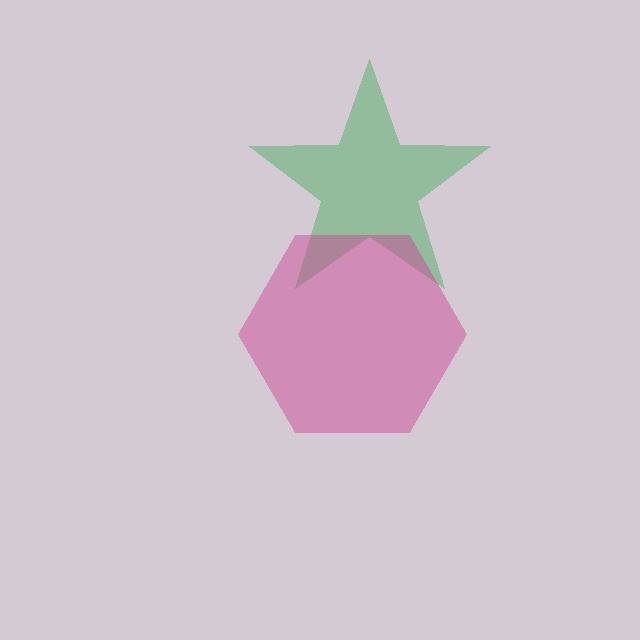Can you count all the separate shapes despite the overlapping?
Yes, there are 2 separate shapes.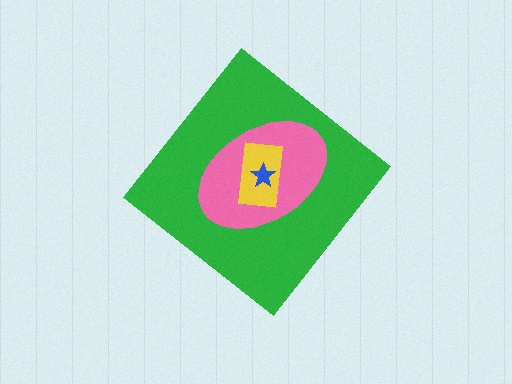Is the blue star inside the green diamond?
Yes.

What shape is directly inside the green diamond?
The pink ellipse.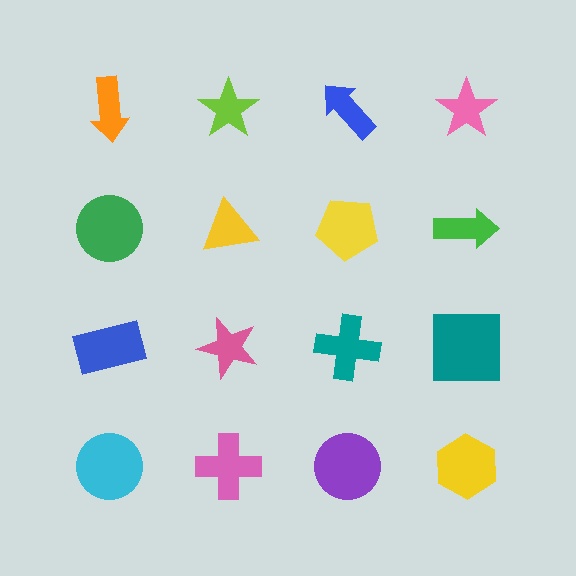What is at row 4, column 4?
A yellow hexagon.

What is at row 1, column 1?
An orange arrow.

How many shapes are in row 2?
4 shapes.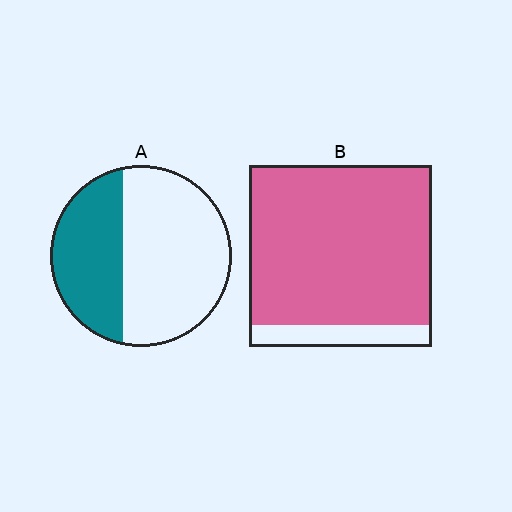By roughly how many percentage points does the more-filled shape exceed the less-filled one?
By roughly 50 percentage points (B over A).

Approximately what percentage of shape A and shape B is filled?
A is approximately 35% and B is approximately 90%.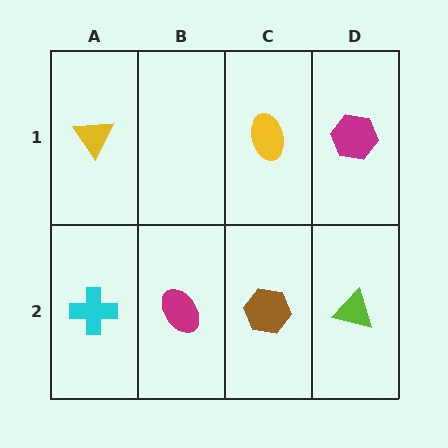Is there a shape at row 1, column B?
No, that cell is empty.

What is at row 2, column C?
A brown hexagon.